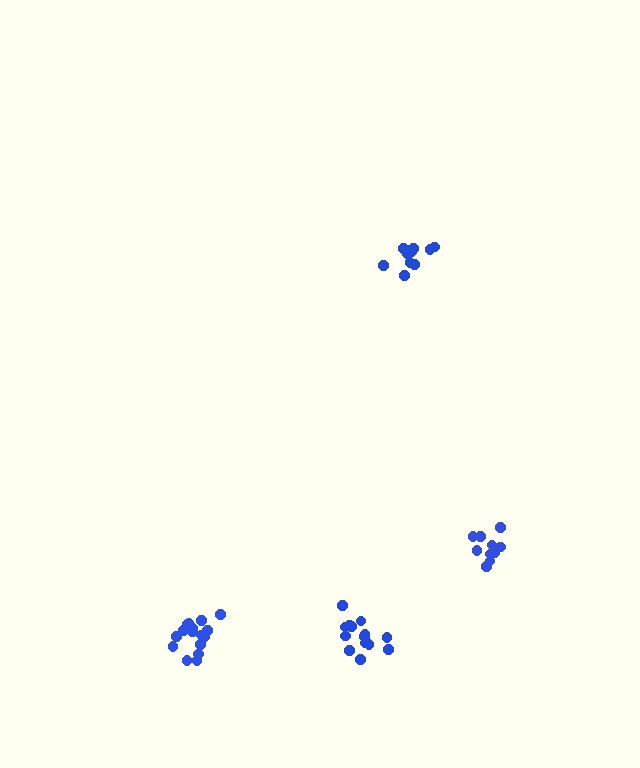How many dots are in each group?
Group 1: 11 dots, Group 2: 10 dots, Group 3: 14 dots, Group 4: 16 dots (51 total).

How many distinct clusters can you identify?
There are 4 distinct clusters.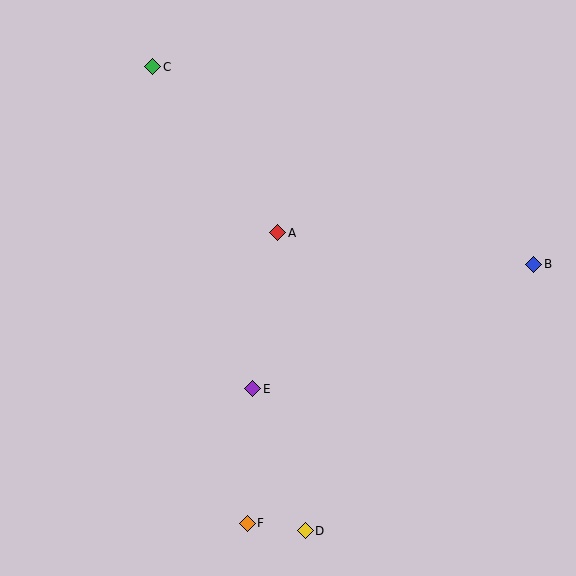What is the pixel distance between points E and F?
The distance between E and F is 135 pixels.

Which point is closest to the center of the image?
Point A at (278, 233) is closest to the center.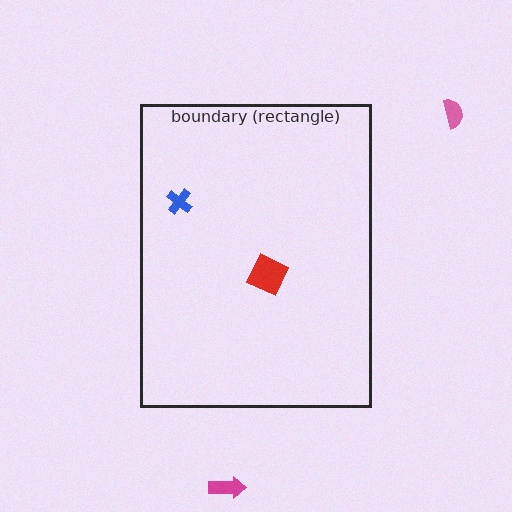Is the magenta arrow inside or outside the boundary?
Outside.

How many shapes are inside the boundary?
2 inside, 2 outside.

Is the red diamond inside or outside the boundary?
Inside.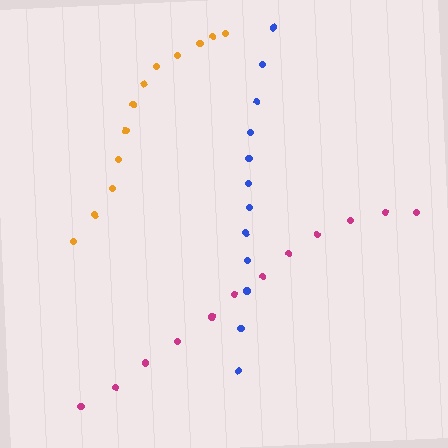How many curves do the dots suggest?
There are 3 distinct paths.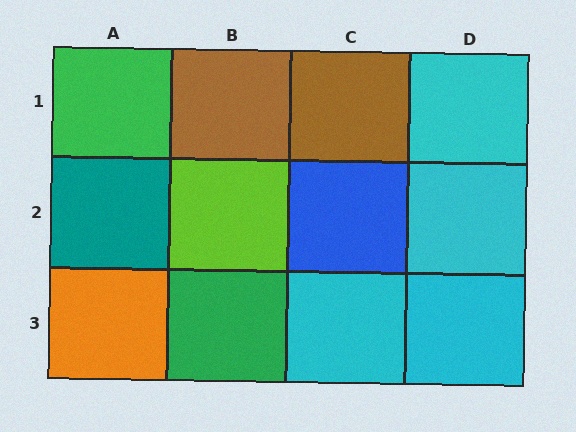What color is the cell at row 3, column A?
Orange.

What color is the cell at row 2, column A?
Teal.